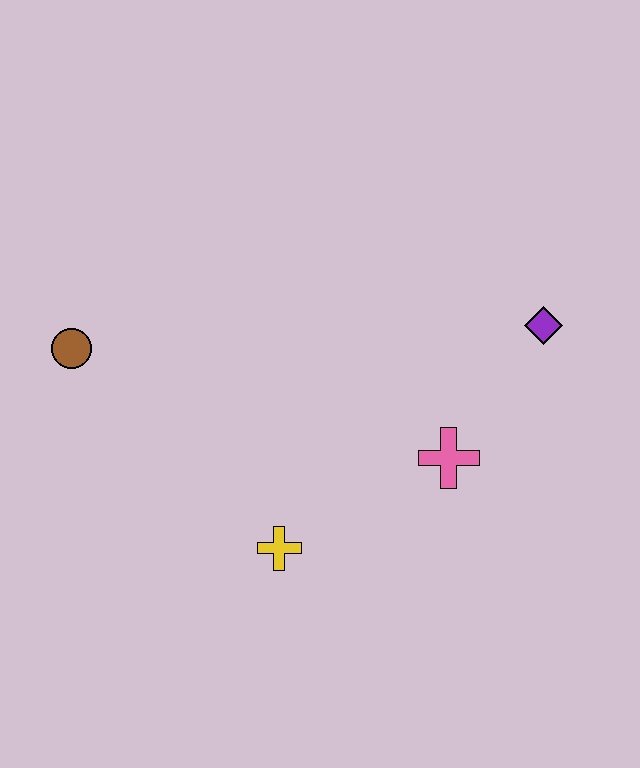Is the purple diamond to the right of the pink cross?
Yes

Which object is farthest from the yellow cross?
The purple diamond is farthest from the yellow cross.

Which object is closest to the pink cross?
The purple diamond is closest to the pink cross.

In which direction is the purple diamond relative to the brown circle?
The purple diamond is to the right of the brown circle.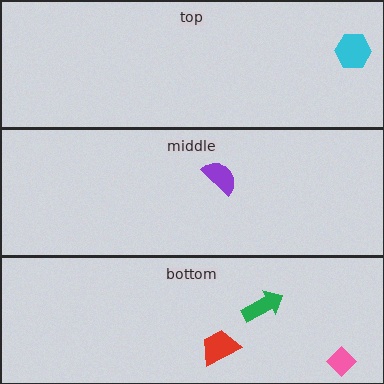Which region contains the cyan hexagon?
The top region.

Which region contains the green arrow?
The bottom region.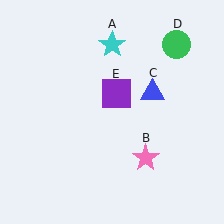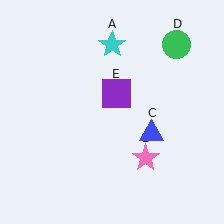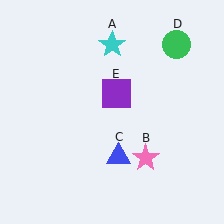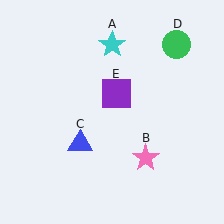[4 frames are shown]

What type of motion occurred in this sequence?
The blue triangle (object C) rotated clockwise around the center of the scene.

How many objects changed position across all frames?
1 object changed position: blue triangle (object C).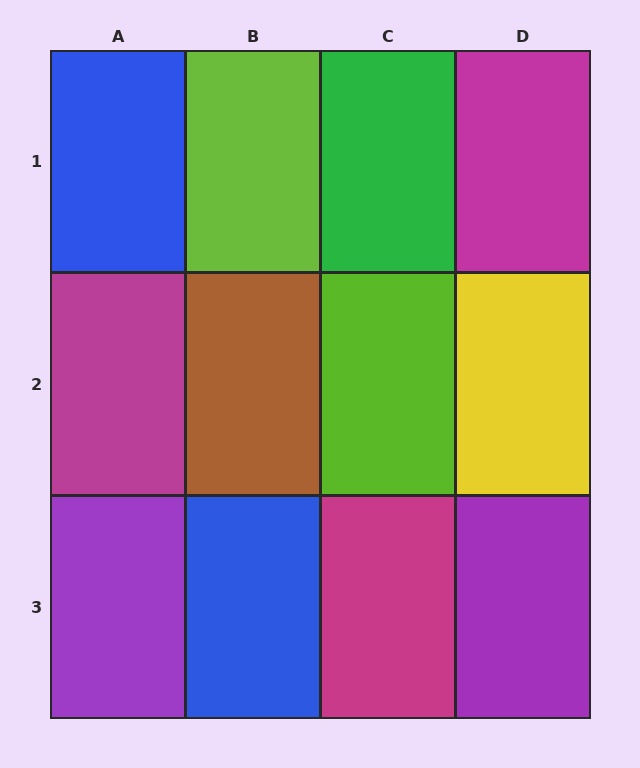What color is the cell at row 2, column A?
Magenta.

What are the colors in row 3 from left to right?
Purple, blue, magenta, purple.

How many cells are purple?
2 cells are purple.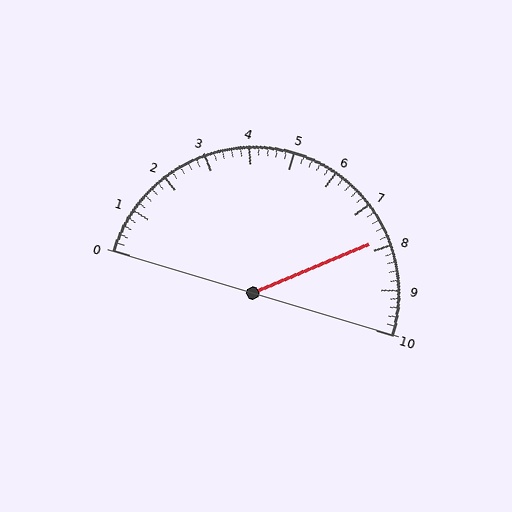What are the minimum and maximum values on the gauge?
The gauge ranges from 0 to 10.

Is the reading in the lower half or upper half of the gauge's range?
The reading is in the upper half of the range (0 to 10).